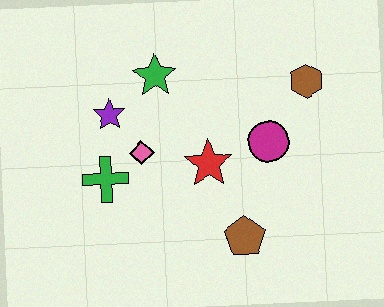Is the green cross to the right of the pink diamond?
No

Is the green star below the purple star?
No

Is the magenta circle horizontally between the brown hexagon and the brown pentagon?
Yes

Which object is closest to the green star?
The purple star is closest to the green star.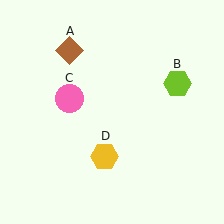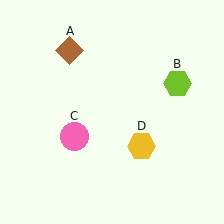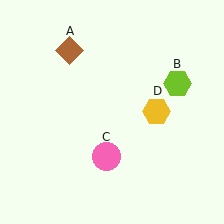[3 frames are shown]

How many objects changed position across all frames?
2 objects changed position: pink circle (object C), yellow hexagon (object D).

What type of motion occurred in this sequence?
The pink circle (object C), yellow hexagon (object D) rotated counterclockwise around the center of the scene.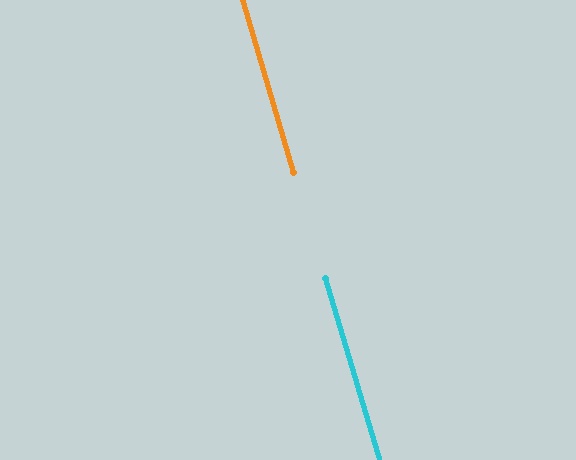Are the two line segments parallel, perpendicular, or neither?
Parallel — their directions differ by only 0.2°.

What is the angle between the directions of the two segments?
Approximately 0 degrees.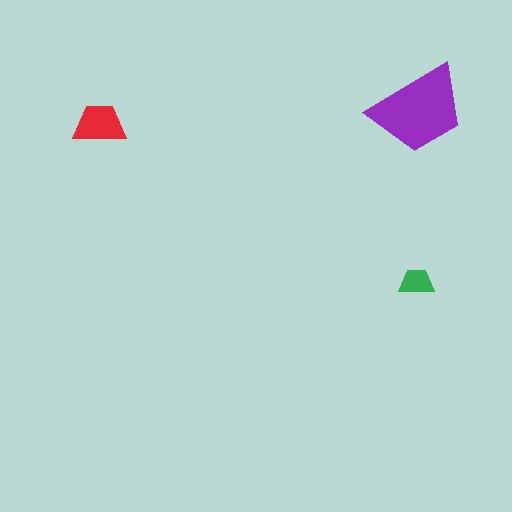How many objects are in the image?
There are 3 objects in the image.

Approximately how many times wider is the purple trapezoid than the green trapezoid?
About 3 times wider.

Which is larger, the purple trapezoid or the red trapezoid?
The purple one.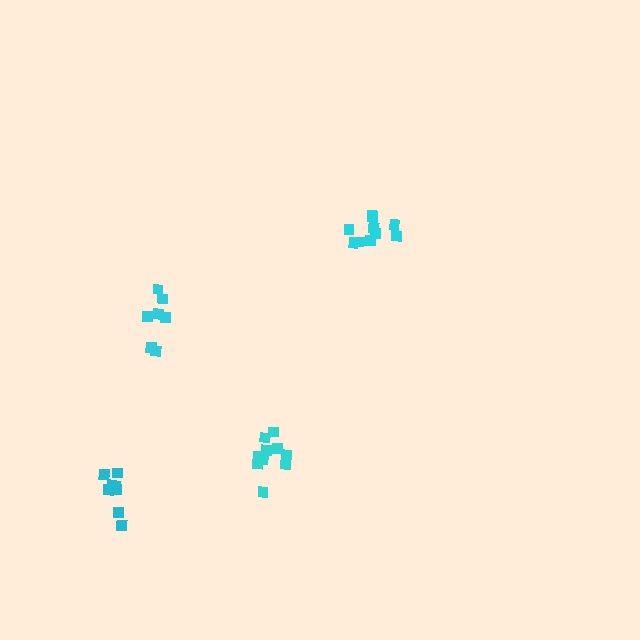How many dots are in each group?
Group 1: 7 dots, Group 2: 10 dots, Group 3: 8 dots, Group 4: 10 dots (35 total).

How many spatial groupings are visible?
There are 4 spatial groupings.